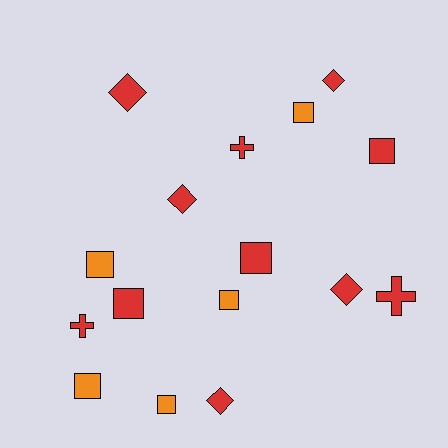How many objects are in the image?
There are 16 objects.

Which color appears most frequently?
Red, with 11 objects.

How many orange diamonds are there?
There are no orange diamonds.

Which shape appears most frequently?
Square, with 8 objects.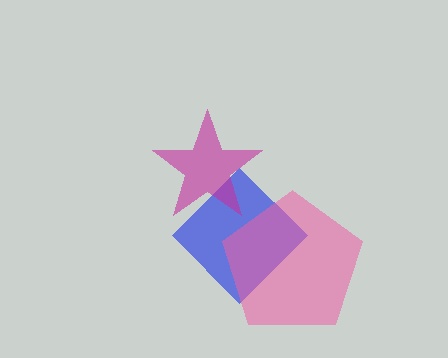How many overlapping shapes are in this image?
There are 3 overlapping shapes in the image.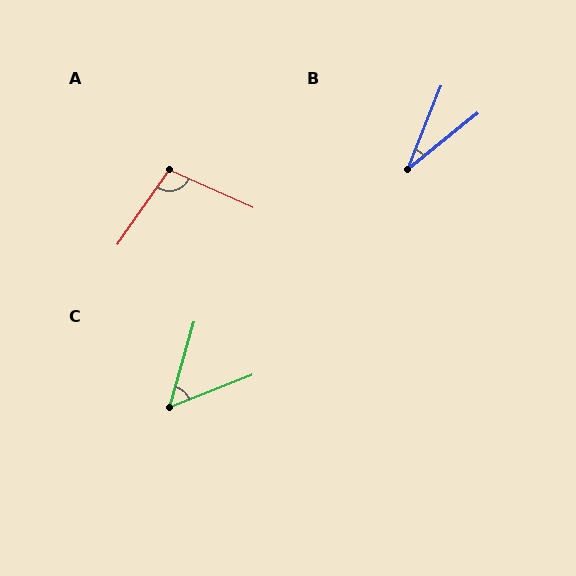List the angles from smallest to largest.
B (29°), C (52°), A (100°).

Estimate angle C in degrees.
Approximately 52 degrees.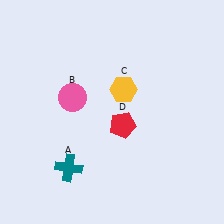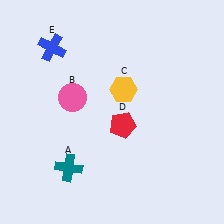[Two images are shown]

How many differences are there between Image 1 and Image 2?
There is 1 difference between the two images.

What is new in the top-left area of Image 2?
A blue cross (E) was added in the top-left area of Image 2.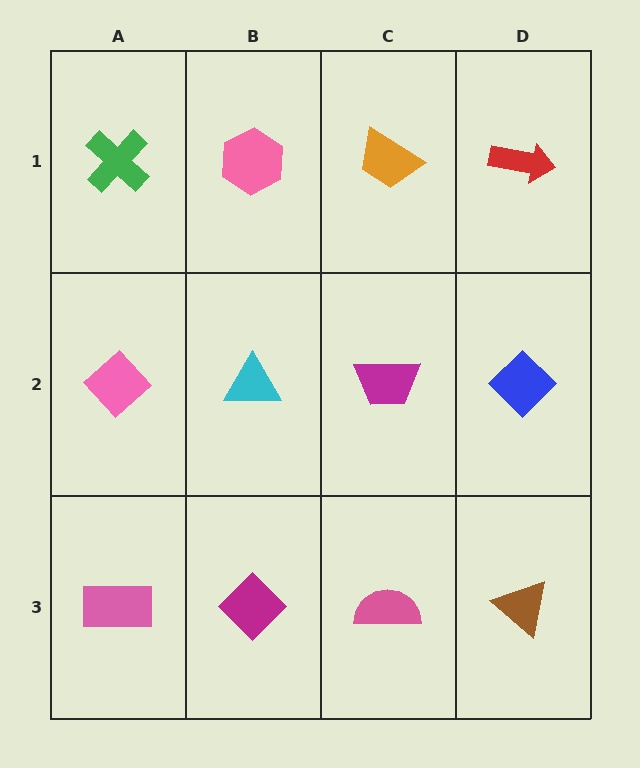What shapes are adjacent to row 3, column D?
A blue diamond (row 2, column D), a pink semicircle (row 3, column C).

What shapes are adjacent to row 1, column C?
A magenta trapezoid (row 2, column C), a pink hexagon (row 1, column B), a red arrow (row 1, column D).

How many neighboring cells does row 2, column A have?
3.